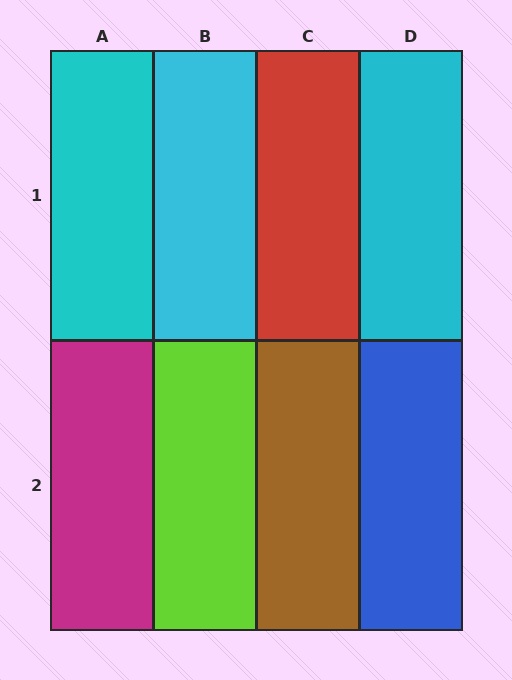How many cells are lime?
1 cell is lime.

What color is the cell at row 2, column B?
Lime.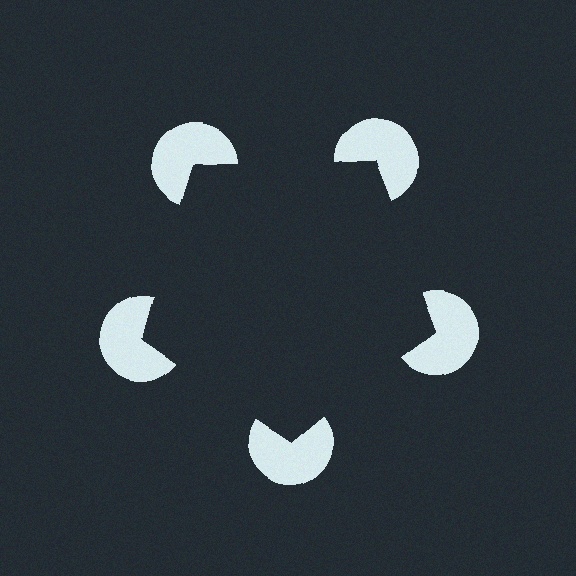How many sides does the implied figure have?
5 sides.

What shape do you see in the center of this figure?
An illusory pentagon — its edges are inferred from the aligned wedge cuts in the pac-man discs, not physically drawn.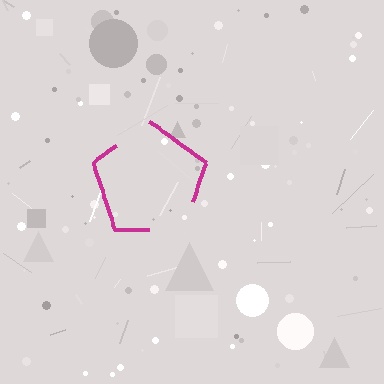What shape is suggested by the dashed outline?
The dashed outline suggests a pentagon.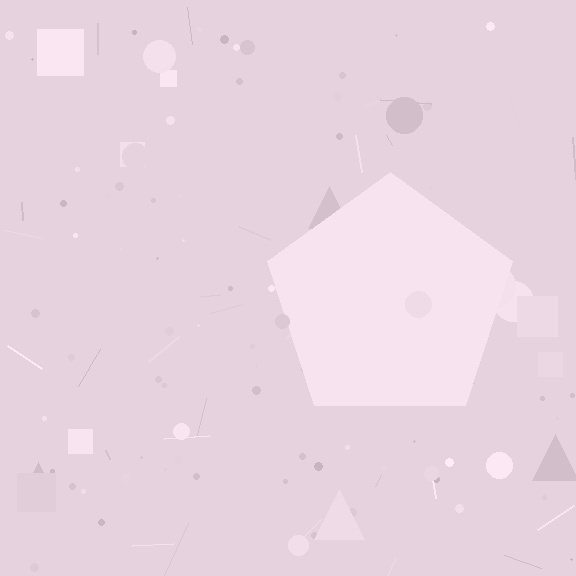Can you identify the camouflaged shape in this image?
The camouflaged shape is a pentagon.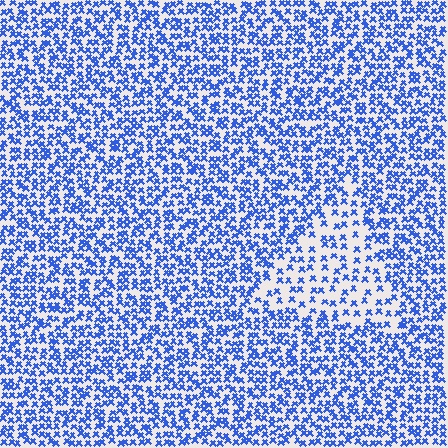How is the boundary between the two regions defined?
The boundary is defined by a change in element density (approximately 2.0x ratio). All elements are the same color, size, and shape.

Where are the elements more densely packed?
The elements are more densely packed outside the triangle boundary.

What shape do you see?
I see a triangle.